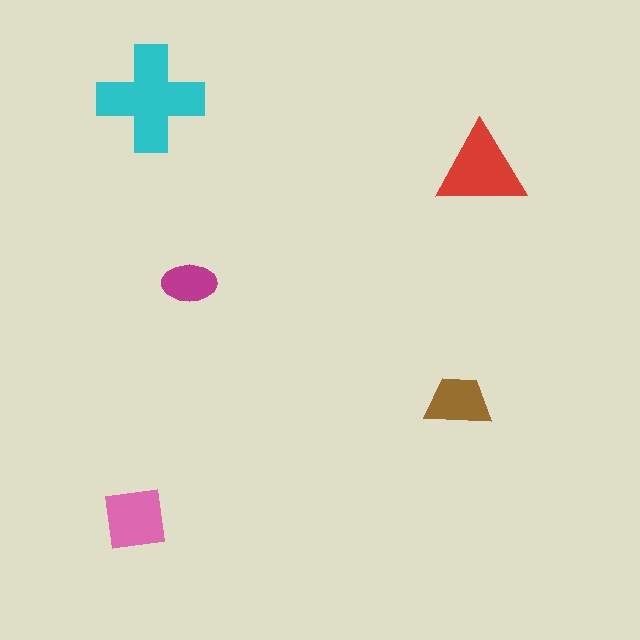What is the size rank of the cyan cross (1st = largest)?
1st.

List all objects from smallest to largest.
The magenta ellipse, the brown trapezoid, the pink square, the red triangle, the cyan cross.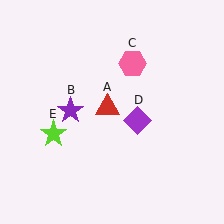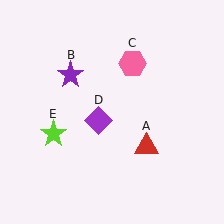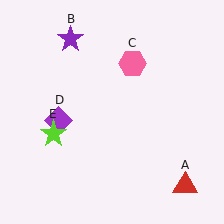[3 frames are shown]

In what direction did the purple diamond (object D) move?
The purple diamond (object D) moved left.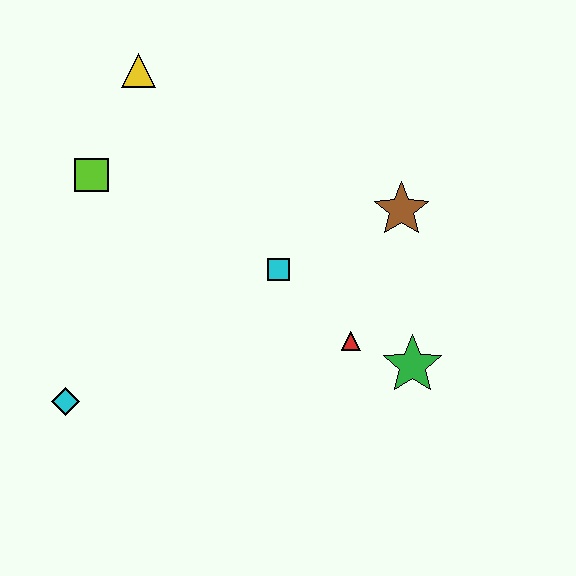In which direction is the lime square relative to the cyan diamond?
The lime square is above the cyan diamond.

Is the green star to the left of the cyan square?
No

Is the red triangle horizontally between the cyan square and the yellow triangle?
No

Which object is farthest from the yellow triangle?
The green star is farthest from the yellow triangle.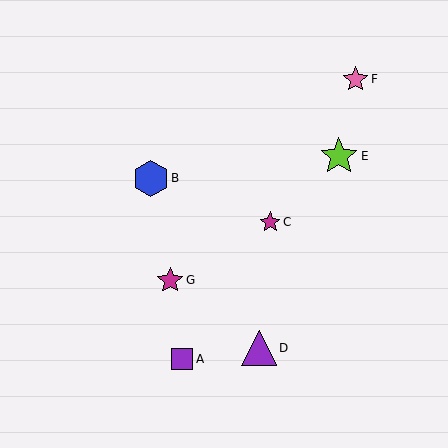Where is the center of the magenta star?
The center of the magenta star is at (270, 222).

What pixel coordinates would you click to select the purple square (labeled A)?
Click at (182, 359) to select the purple square A.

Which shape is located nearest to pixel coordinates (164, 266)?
The magenta star (labeled G) at (170, 280) is nearest to that location.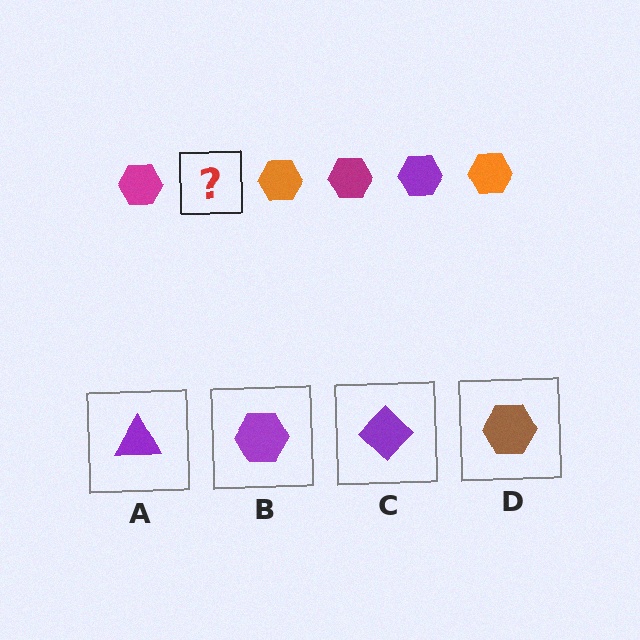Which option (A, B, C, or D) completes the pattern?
B.